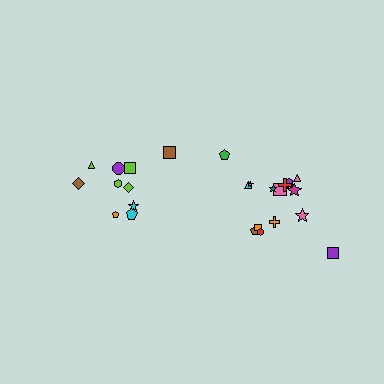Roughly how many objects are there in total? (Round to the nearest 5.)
Roughly 25 objects in total.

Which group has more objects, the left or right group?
The right group.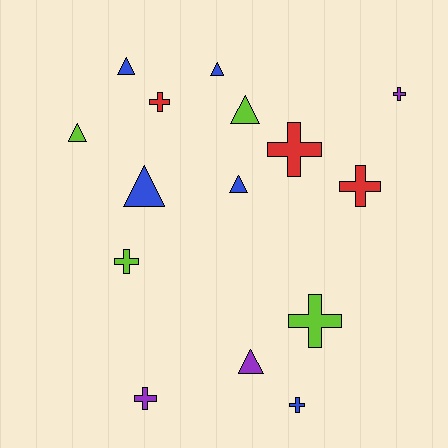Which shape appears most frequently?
Cross, with 8 objects.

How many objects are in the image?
There are 15 objects.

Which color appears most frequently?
Blue, with 5 objects.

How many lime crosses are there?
There are 2 lime crosses.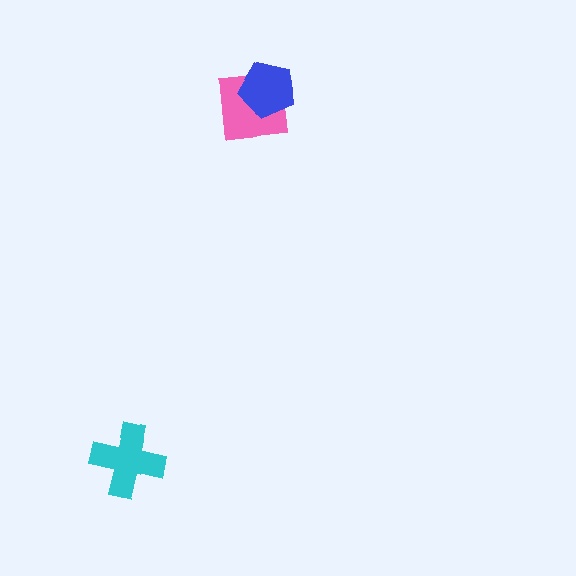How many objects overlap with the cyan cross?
0 objects overlap with the cyan cross.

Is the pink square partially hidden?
Yes, it is partially covered by another shape.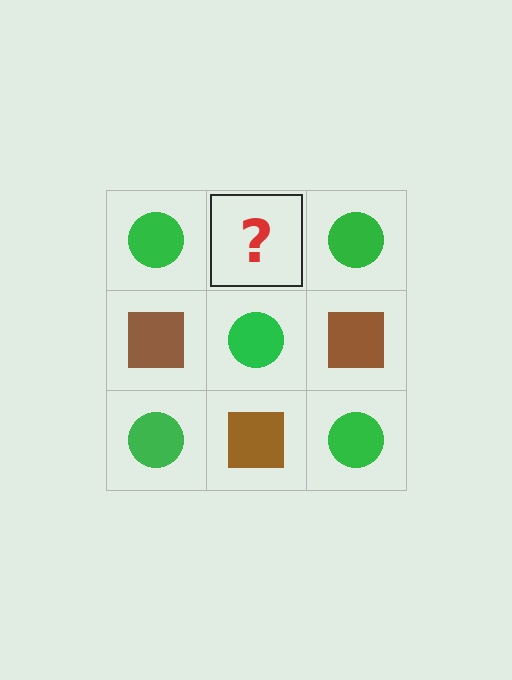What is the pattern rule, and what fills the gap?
The rule is that it alternates green circle and brown square in a checkerboard pattern. The gap should be filled with a brown square.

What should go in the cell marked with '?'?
The missing cell should contain a brown square.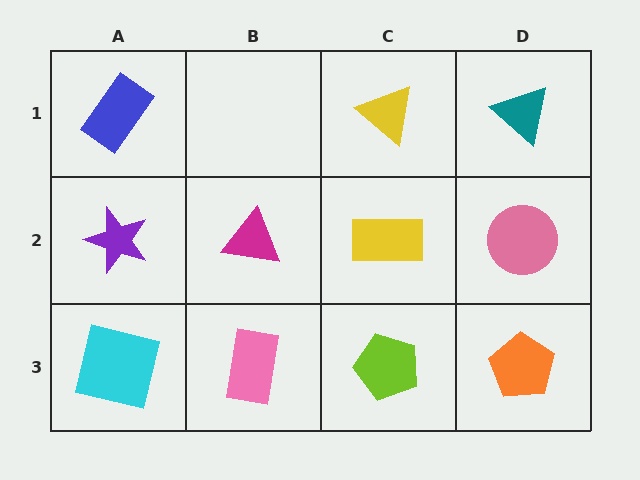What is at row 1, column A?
A blue rectangle.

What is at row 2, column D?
A pink circle.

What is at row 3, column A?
A cyan square.